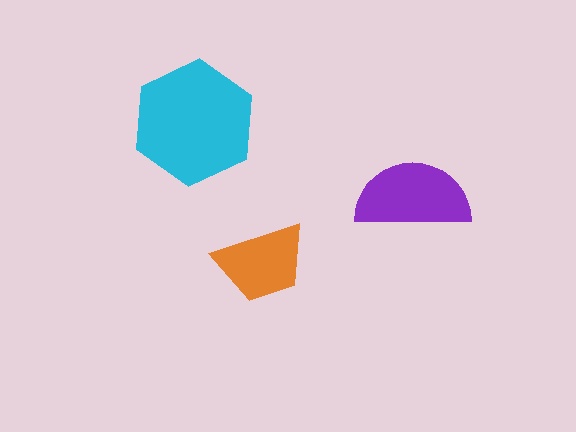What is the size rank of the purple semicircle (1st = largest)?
2nd.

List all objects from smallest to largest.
The orange trapezoid, the purple semicircle, the cyan hexagon.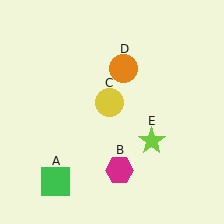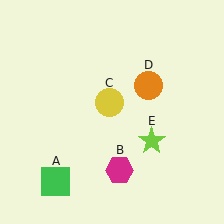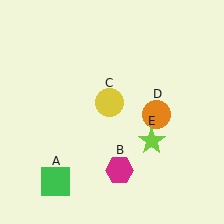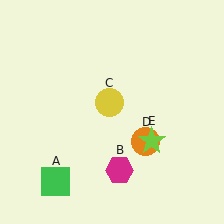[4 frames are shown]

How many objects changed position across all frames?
1 object changed position: orange circle (object D).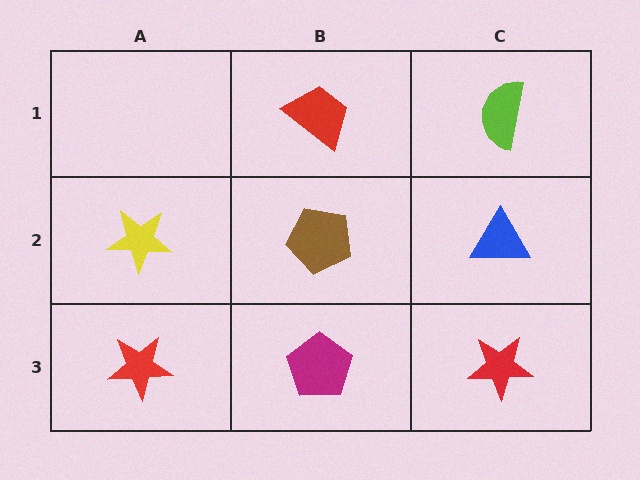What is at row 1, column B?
A red trapezoid.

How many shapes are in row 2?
3 shapes.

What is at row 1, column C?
A lime semicircle.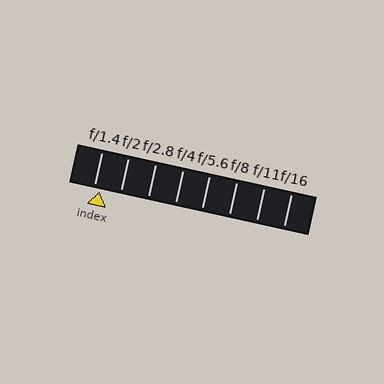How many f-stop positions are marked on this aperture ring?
There are 8 f-stop positions marked.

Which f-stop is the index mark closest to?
The index mark is closest to f/1.4.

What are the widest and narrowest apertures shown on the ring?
The widest aperture shown is f/1.4 and the narrowest is f/16.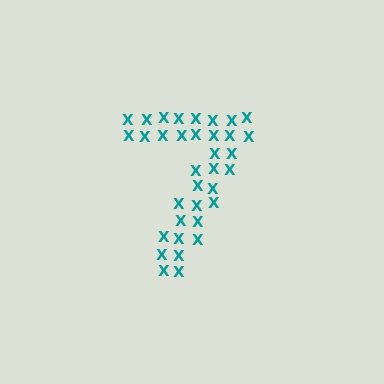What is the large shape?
The large shape is the digit 7.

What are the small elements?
The small elements are letter X's.